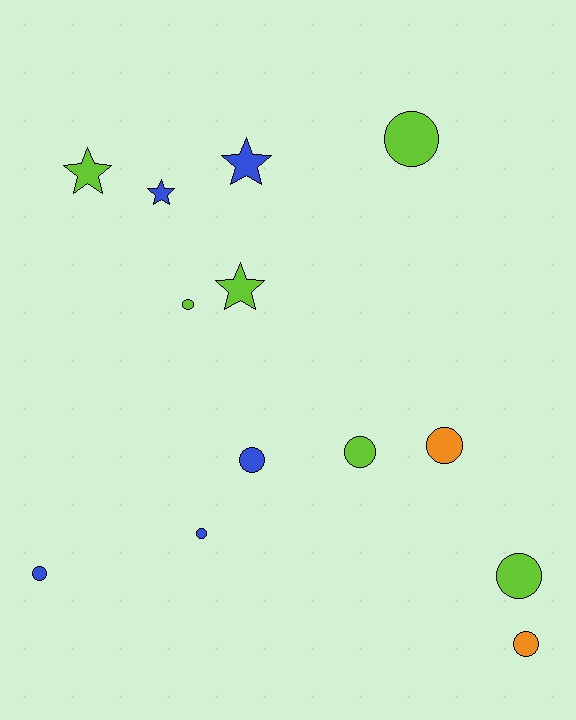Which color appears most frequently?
Lime, with 6 objects.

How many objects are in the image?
There are 13 objects.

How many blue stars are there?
There are 2 blue stars.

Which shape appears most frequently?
Circle, with 9 objects.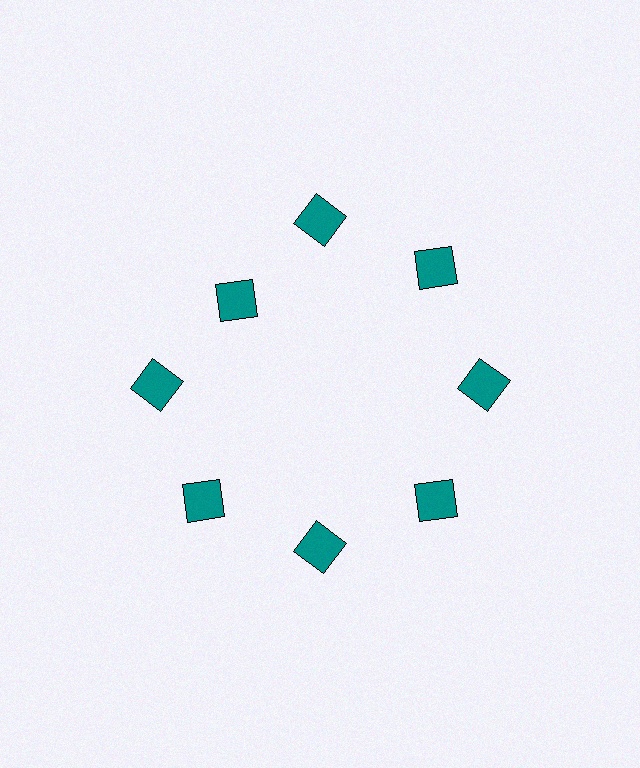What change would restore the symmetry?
The symmetry would be restored by moving it outward, back onto the ring so that all 8 squares sit at equal angles and equal distance from the center.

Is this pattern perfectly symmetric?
No. The 8 teal squares are arranged in a ring, but one element near the 10 o'clock position is pulled inward toward the center, breaking the 8-fold rotational symmetry.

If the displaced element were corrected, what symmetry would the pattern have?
It would have 8-fold rotational symmetry — the pattern would map onto itself every 45 degrees.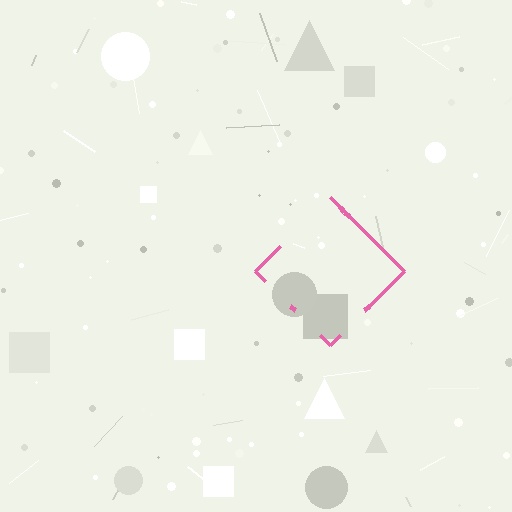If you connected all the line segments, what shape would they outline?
They would outline a diamond.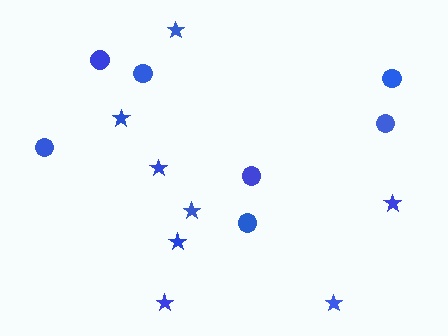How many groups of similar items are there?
There are 2 groups: one group of stars (8) and one group of circles (7).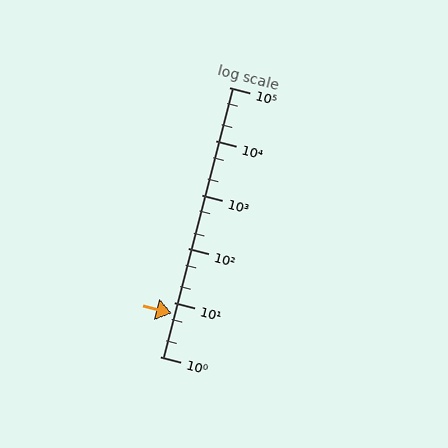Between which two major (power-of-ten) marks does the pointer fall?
The pointer is between 1 and 10.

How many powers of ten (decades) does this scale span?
The scale spans 5 decades, from 1 to 100000.